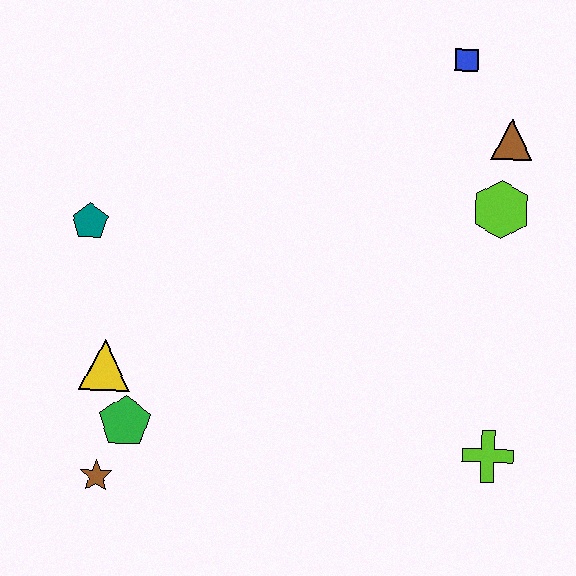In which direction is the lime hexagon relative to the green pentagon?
The lime hexagon is to the right of the green pentagon.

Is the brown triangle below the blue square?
Yes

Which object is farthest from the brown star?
The blue square is farthest from the brown star.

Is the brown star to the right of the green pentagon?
No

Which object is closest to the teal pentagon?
The yellow triangle is closest to the teal pentagon.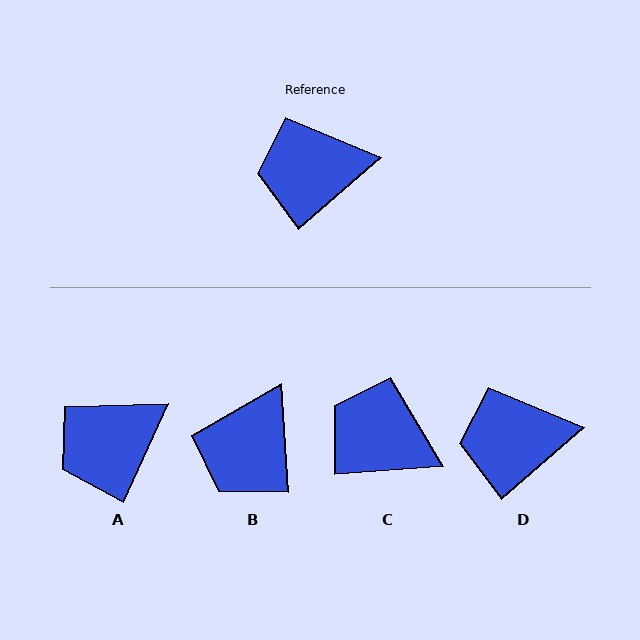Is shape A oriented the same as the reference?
No, it is off by about 25 degrees.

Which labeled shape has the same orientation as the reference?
D.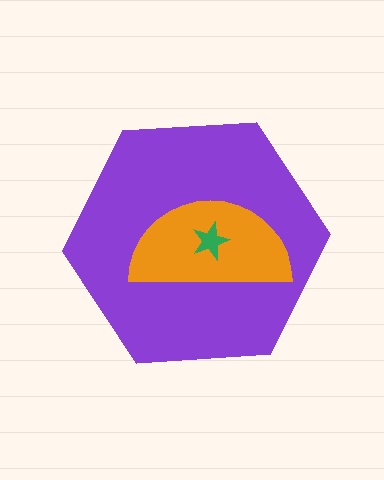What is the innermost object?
The green star.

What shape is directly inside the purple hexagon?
The orange semicircle.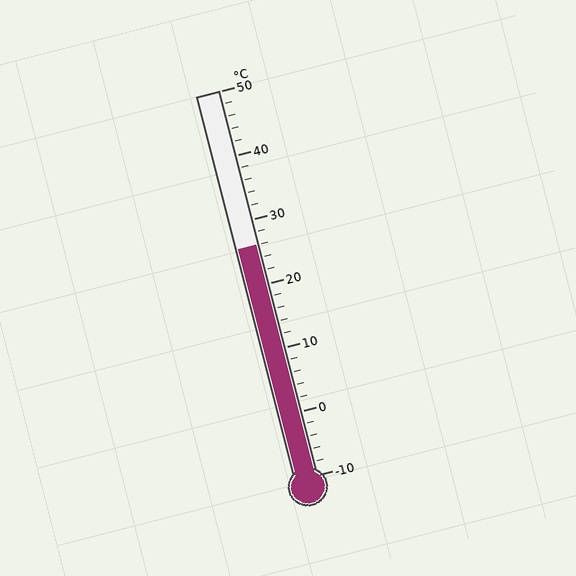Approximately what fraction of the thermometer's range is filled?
The thermometer is filled to approximately 60% of its range.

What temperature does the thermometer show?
The thermometer shows approximately 26°C.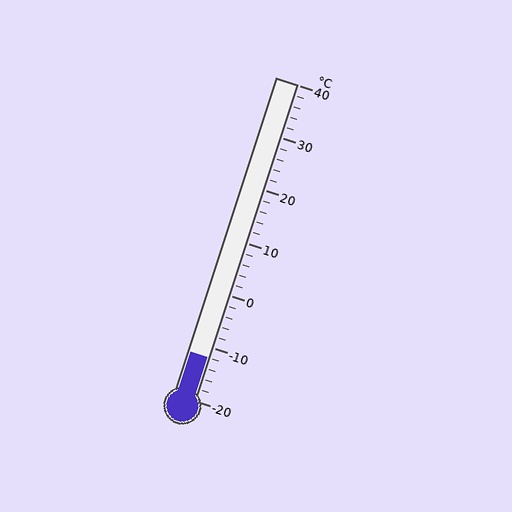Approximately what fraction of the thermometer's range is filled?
The thermometer is filled to approximately 15% of its range.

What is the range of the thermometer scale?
The thermometer scale ranges from -20°C to 40°C.